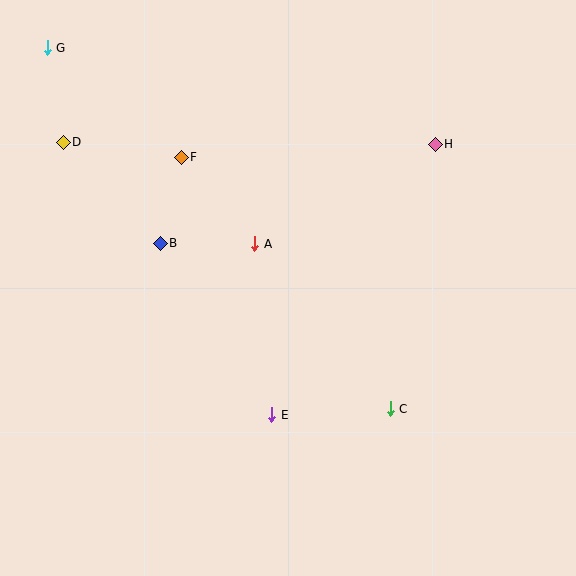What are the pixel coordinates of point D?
Point D is at (63, 142).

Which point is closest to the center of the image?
Point A at (255, 244) is closest to the center.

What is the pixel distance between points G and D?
The distance between G and D is 96 pixels.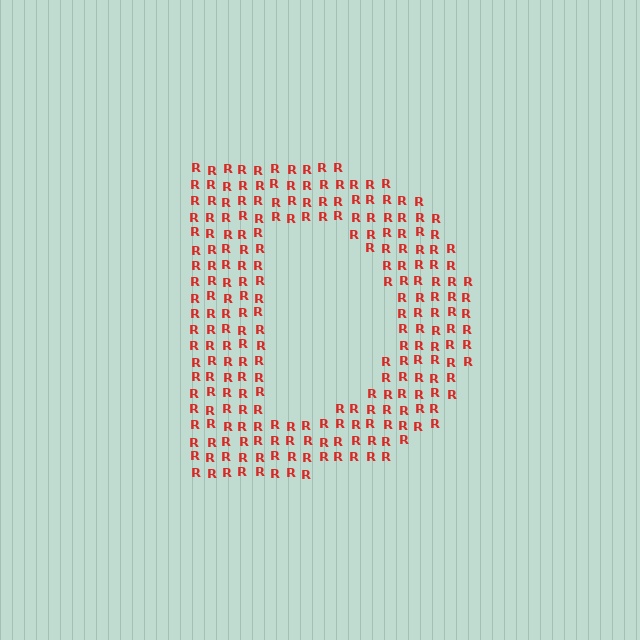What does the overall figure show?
The overall figure shows the letter D.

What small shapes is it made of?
It is made of small letter R's.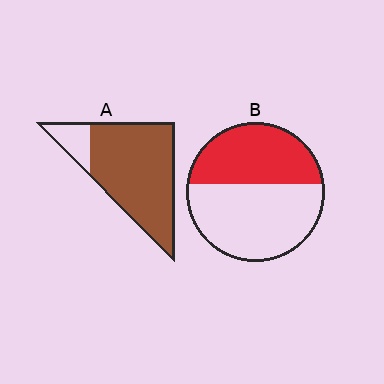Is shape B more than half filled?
No.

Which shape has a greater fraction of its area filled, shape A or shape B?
Shape A.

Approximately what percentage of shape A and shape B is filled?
A is approximately 85% and B is approximately 45%.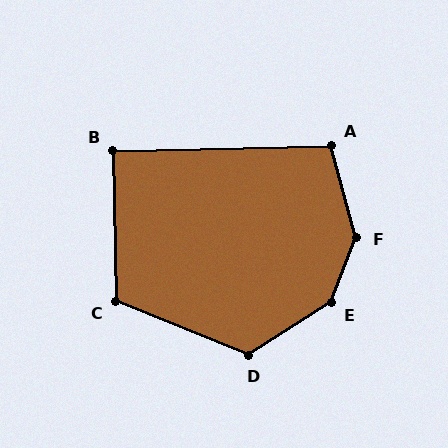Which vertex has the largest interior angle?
F, at approximately 144 degrees.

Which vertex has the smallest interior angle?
B, at approximately 90 degrees.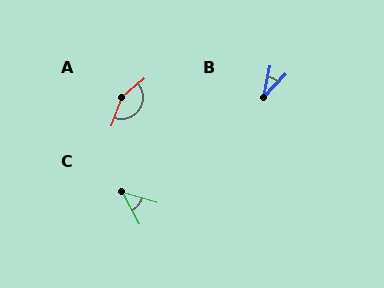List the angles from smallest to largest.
B (32°), C (45°), A (150°).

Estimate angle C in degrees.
Approximately 45 degrees.